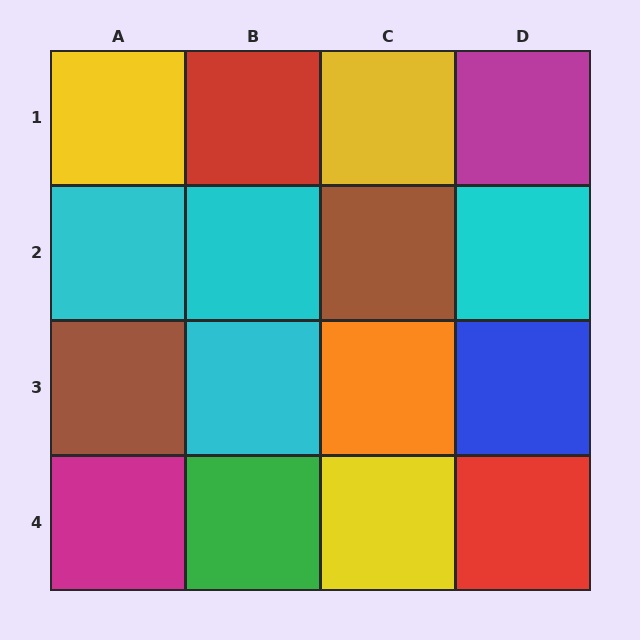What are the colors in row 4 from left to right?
Magenta, green, yellow, red.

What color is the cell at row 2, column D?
Cyan.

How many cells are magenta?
2 cells are magenta.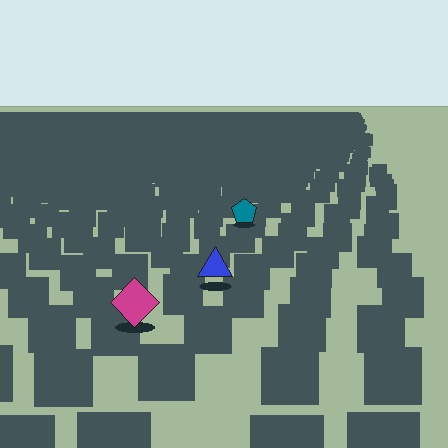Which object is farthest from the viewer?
The teal pentagon is farthest from the viewer. It appears smaller and the ground texture around it is denser.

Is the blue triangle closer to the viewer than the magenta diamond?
No. The magenta diamond is closer — you can tell from the texture gradient: the ground texture is coarser near it.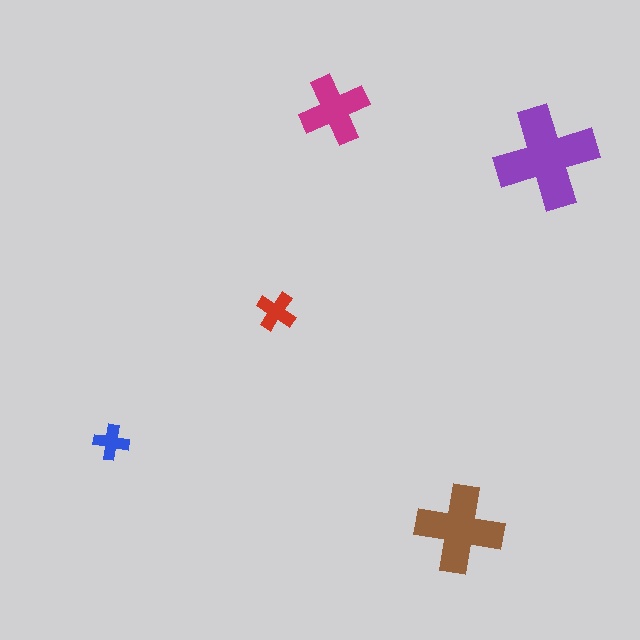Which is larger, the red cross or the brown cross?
The brown one.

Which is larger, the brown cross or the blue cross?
The brown one.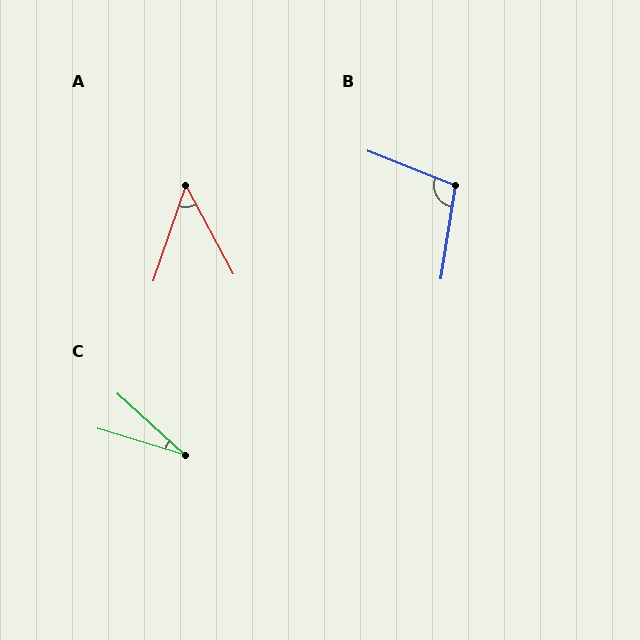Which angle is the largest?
B, at approximately 103 degrees.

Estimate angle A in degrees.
Approximately 47 degrees.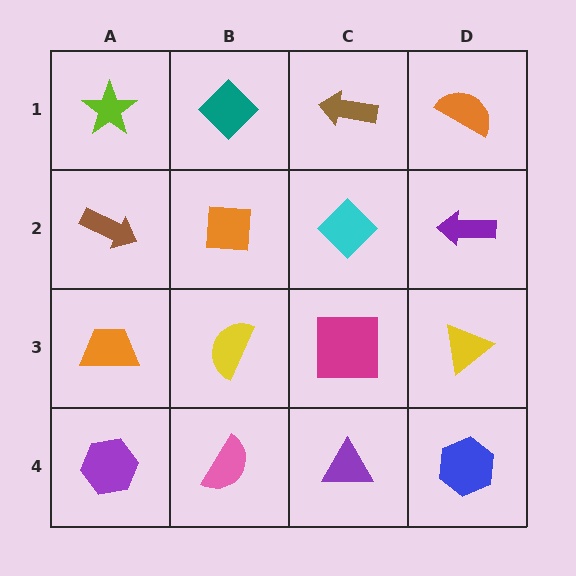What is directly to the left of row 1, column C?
A teal diamond.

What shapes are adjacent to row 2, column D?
An orange semicircle (row 1, column D), a yellow triangle (row 3, column D), a cyan diamond (row 2, column C).